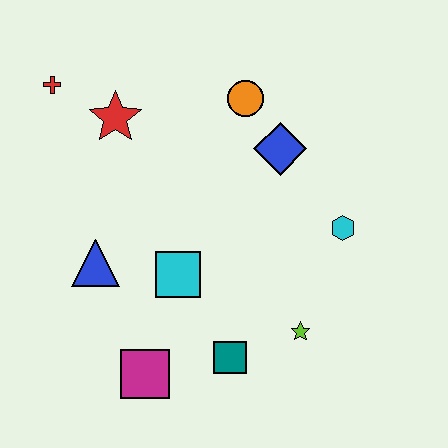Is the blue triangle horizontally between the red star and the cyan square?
No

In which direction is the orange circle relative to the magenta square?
The orange circle is above the magenta square.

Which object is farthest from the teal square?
The red cross is farthest from the teal square.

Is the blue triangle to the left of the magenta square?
Yes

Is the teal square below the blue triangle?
Yes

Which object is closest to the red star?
The red cross is closest to the red star.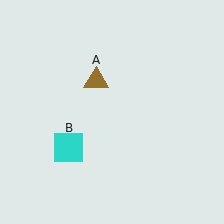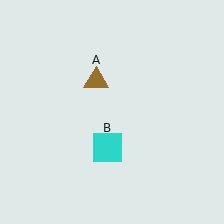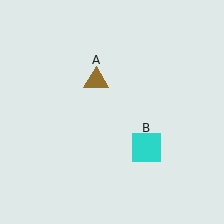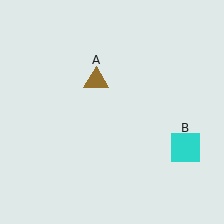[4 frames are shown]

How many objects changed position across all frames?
1 object changed position: cyan square (object B).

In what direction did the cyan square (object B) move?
The cyan square (object B) moved right.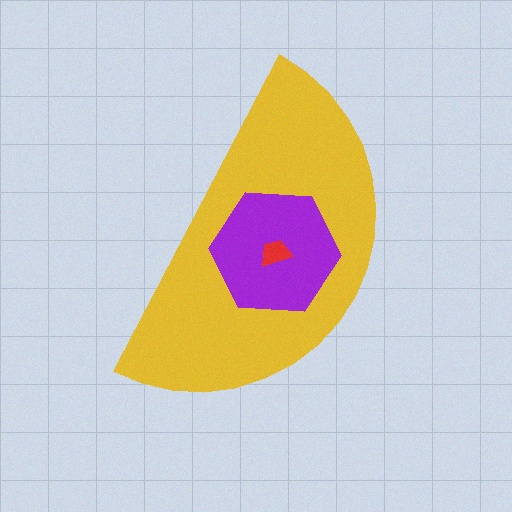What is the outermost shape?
The yellow semicircle.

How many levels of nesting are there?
3.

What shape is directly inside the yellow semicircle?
The purple hexagon.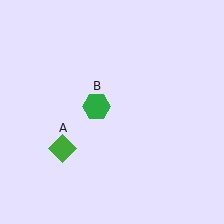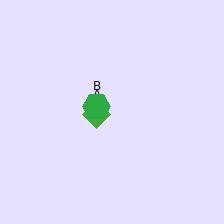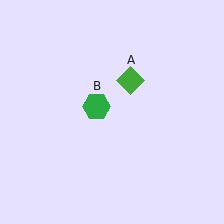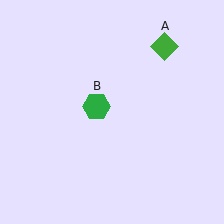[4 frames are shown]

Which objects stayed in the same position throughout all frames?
Green hexagon (object B) remained stationary.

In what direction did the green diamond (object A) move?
The green diamond (object A) moved up and to the right.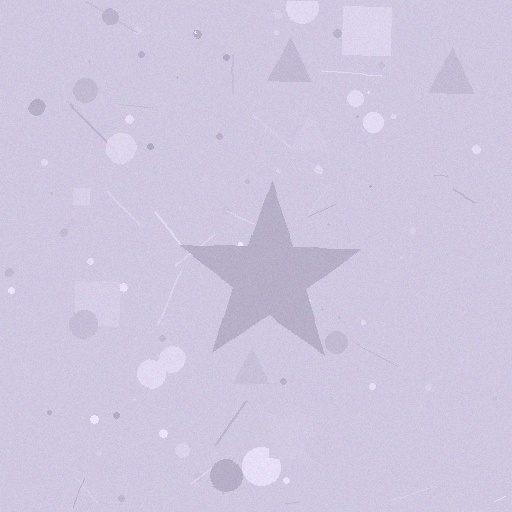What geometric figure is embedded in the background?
A star is embedded in the background.